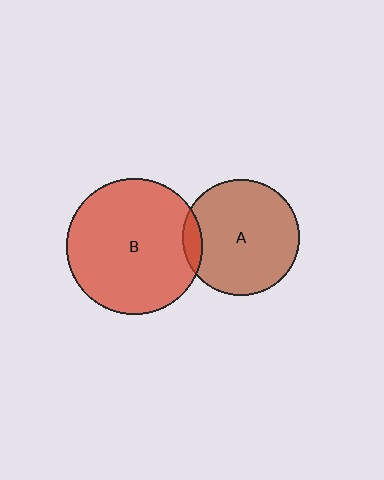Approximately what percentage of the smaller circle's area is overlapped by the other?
Approximately 10%.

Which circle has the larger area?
Circle B (red).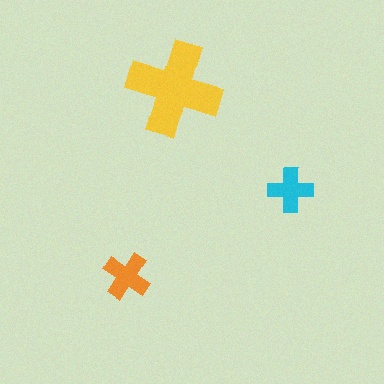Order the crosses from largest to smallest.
the yellow one, the orange one, the cyan one.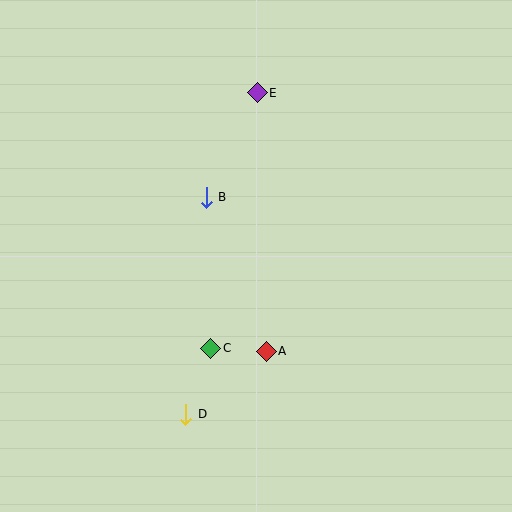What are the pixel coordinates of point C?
Point C is at (211, 348).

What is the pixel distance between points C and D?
The distance between C and D is 70 pixels.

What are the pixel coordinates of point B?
Point B is at (206, 197).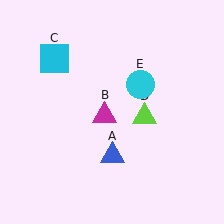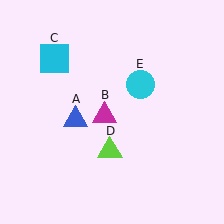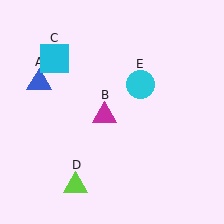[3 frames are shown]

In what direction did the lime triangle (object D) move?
The lime triangle (object D) moved down and to the left.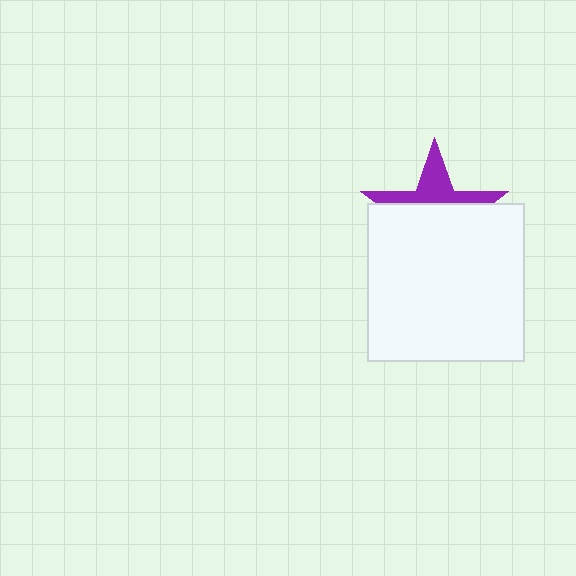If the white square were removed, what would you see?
You would see the complete purple star.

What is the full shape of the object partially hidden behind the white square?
The partially hidden object is a purple star.